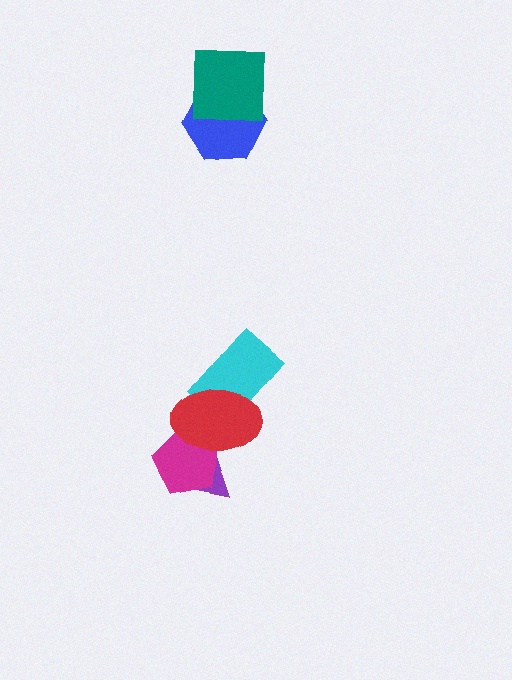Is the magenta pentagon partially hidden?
Yes, it is partially covered by another shape.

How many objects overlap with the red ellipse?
3 objects overlap with the red ellipse.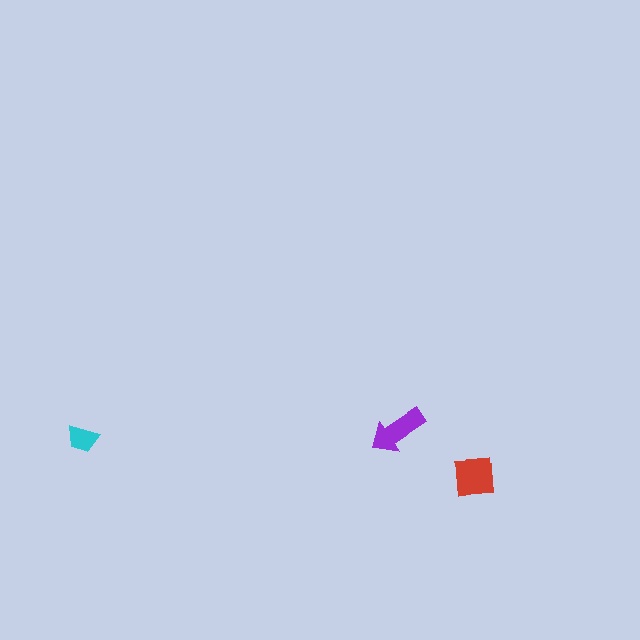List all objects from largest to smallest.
The red square, the purple arrow, the cyan trapezoid.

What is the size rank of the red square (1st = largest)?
1st.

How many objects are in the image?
There are 3 objects in the image.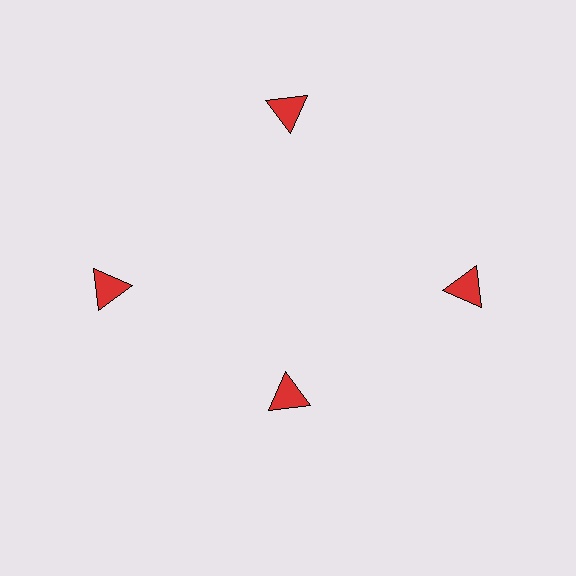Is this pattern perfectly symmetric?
No. The 4 red triangles are arranged in a ring, but one element near the 6 o'clock position is pulled inward toward the center, breaking the 4-fold rotational symmetry.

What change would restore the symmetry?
The symmetry would be restored by moving it outward, back onto the ring so that all 4 triangles sit at equal angles and equal distance from the center.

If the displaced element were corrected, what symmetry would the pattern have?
It would have 4-fold rotational symmetry — the pattern would map onto itself every 90 degrees.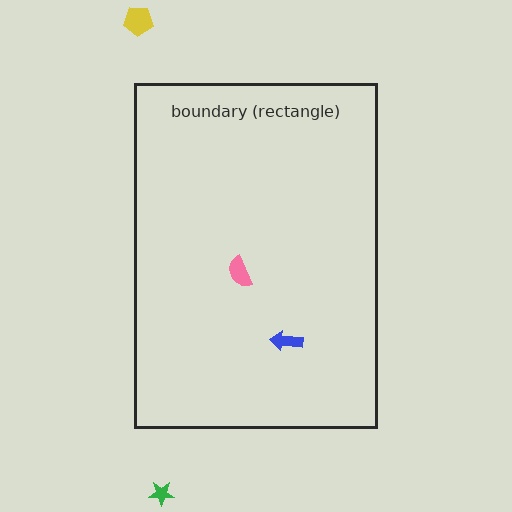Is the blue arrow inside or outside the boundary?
Inside.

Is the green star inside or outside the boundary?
Outside.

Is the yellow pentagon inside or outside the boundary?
Outside.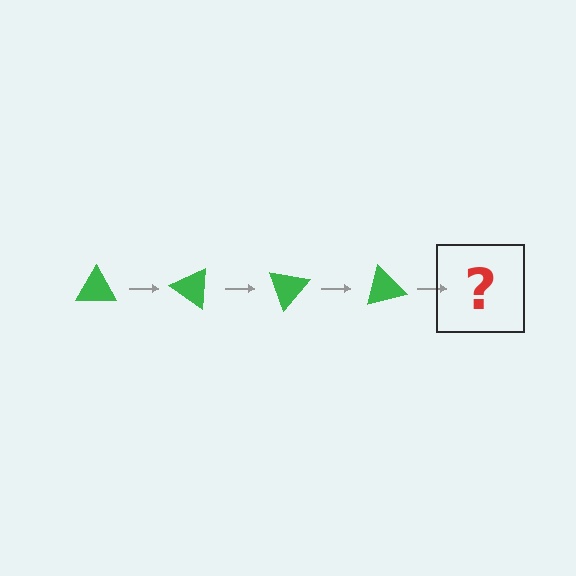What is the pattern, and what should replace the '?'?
The pattern is that the triangle rotates 35 degrees each step. The '?' should be a green triangle rotated 140 degrees.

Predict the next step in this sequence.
The next step is a green triangle rotated 140 degrees.